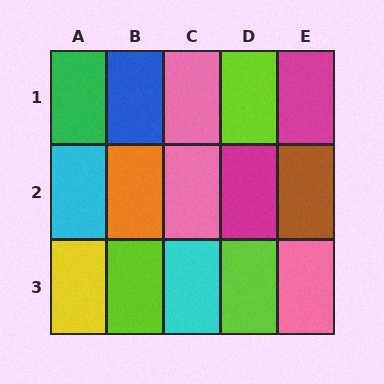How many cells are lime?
3 cells are lime.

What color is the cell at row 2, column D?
Magenta.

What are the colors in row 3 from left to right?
Yellow, lime, cyan, lime, pink.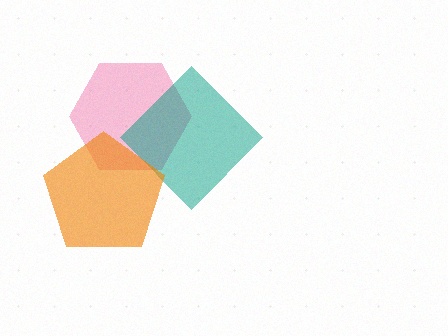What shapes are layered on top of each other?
The layered shapes are: a pink hexagon, a teal diamond, an orange pentagon.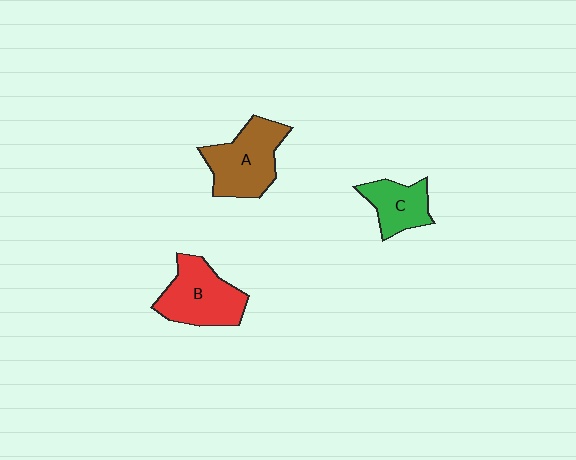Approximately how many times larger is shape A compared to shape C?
Approximately 1.6 times.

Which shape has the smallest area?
Shape C (green).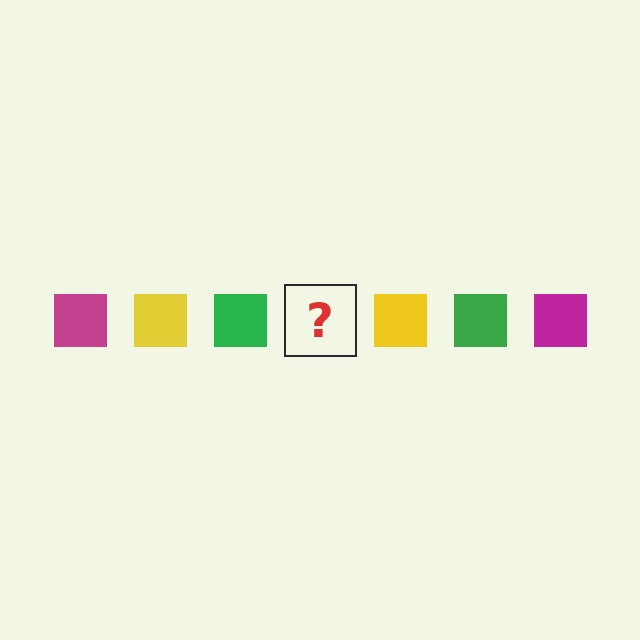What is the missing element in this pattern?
The missing element is a magenta square.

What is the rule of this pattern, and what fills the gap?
The rule is that the pattern cycles through magenta, yellow, green squares. The gap should be filled with a magenta square.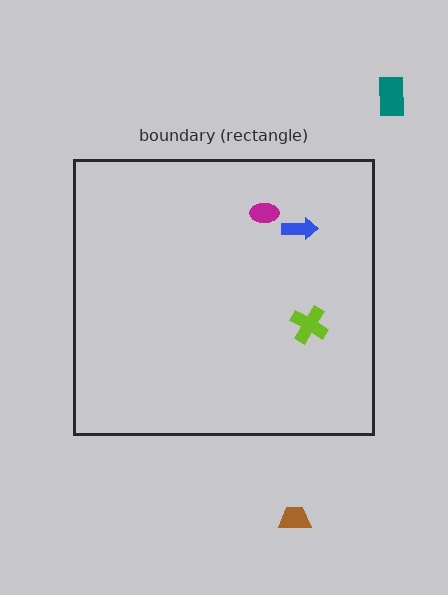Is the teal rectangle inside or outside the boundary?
Outside.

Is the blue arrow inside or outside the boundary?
Inside.